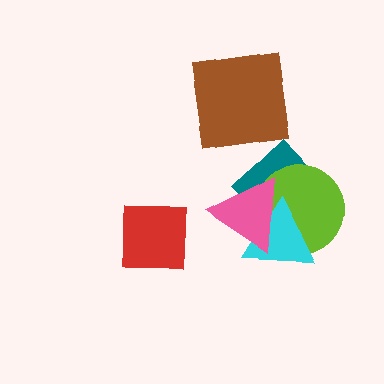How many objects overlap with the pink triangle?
3 objects overlap with the pink triangle.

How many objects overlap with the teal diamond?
3 objects overlap with the teal diamond.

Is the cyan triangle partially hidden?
Yes, it is partially covered by another shape.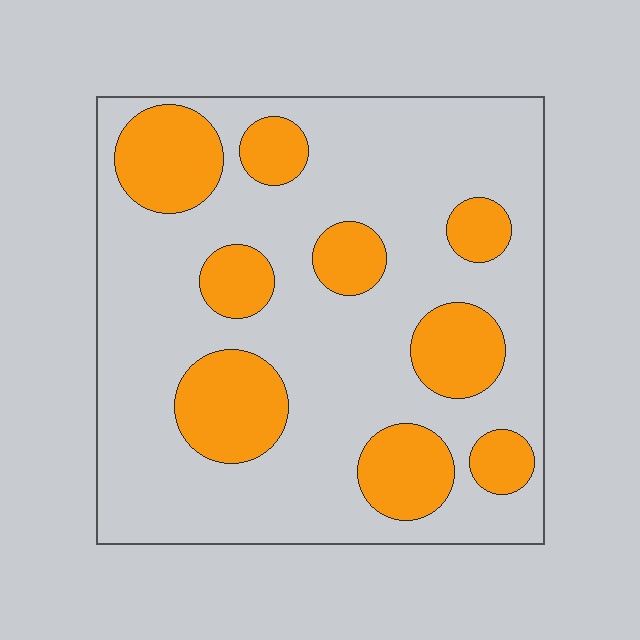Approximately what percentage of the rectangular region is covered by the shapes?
Approximately 25%.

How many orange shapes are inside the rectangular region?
9.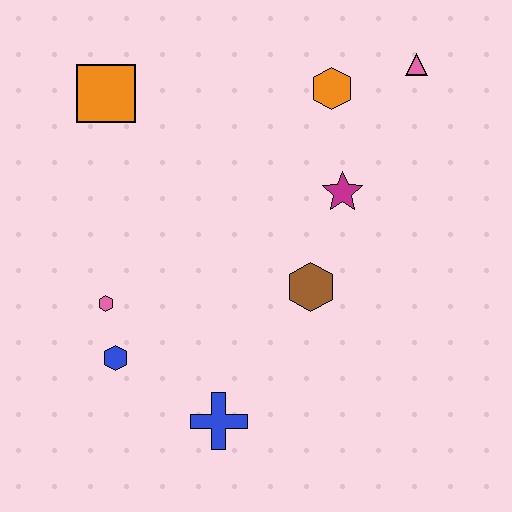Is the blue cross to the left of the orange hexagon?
Yes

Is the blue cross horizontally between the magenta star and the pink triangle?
No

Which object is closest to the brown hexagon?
The magenta star is closest to the brown hexagon.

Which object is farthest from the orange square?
The blue cross is farthest from the orange square.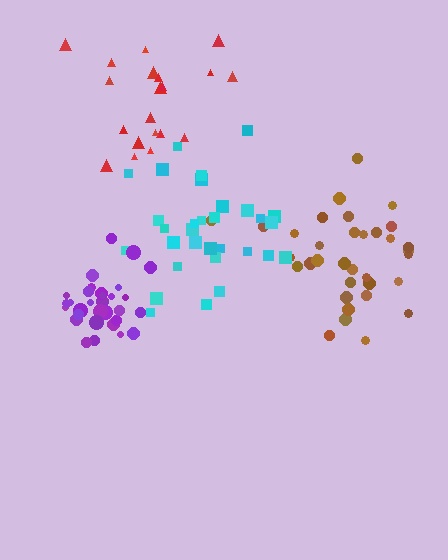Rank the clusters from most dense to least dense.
purple, cyan, brown, red.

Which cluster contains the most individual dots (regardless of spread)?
Brown (34).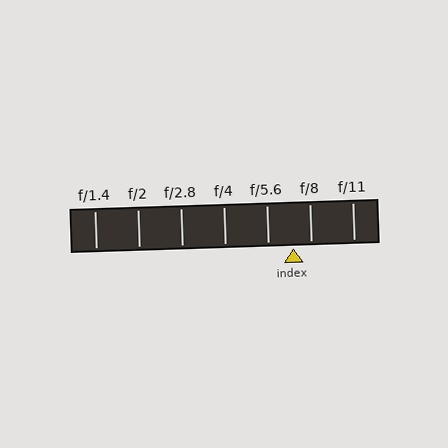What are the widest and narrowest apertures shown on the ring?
The widest aperture shown is f/1.4 and the narrowest is f/11.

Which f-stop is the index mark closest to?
The index mark is closest to f/8.